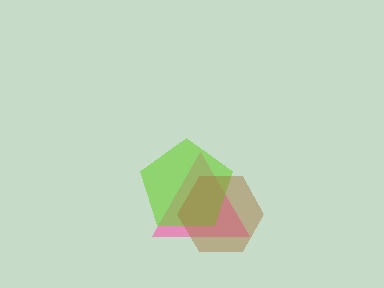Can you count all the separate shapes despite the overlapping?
Yes, there are 3 separate shapes.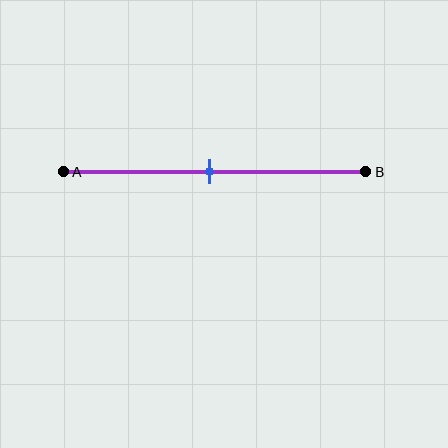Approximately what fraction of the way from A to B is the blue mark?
The blue mark is approximately 50% of the way from A to B.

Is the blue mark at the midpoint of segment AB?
Yes, the mark is approximately at the midpoint.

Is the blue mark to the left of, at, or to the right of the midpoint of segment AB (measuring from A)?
The blue mark is approximately at the midpoint of segment AB.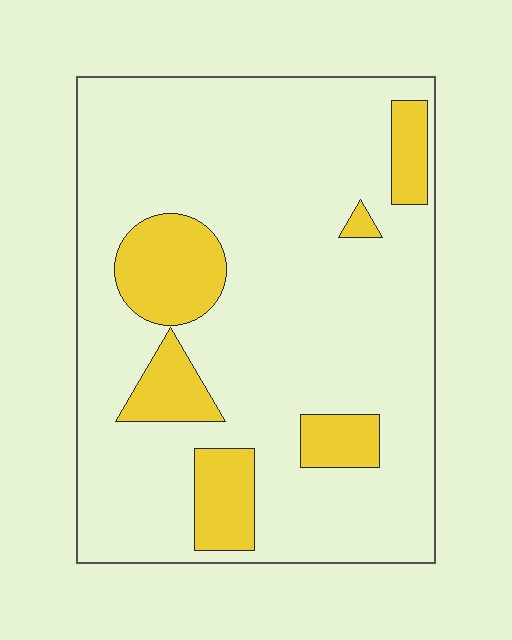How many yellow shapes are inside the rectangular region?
6.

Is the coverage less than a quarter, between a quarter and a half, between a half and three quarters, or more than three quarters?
Less than a quarter.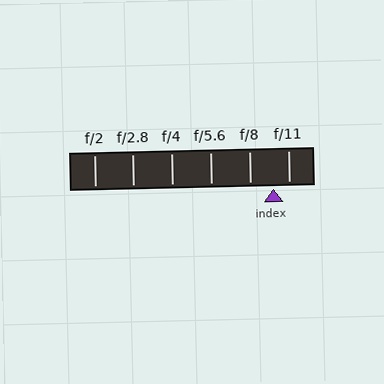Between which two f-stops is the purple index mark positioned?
The index mark is between f/8 and f/11.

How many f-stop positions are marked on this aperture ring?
There are 6 f-stop positions marked.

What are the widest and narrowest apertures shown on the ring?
The widest aperture shown is f/2 and the narrowest is f/11.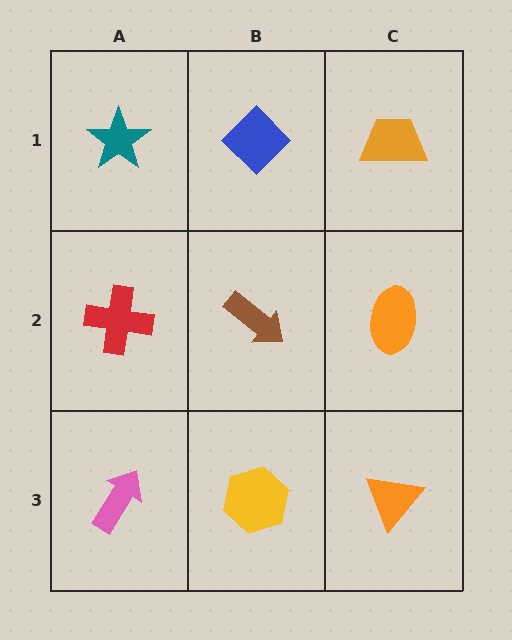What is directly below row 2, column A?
A pink arrow.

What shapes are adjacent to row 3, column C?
An orange ellipse (row 2, column C), a yellow hexagon (row 3, column B).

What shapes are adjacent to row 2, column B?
A blue diamond (row 1, column B), a yellow hexagon (row 3, column B), a red cross (row 2, column A), an orange ellipse (row 2, column C).